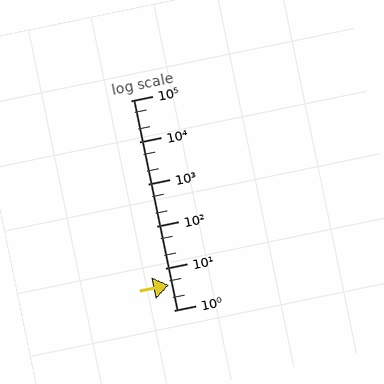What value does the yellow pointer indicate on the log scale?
The pointer indicates approximately 3.9.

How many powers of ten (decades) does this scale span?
The scale spans 5 decades, from 1 to 100000.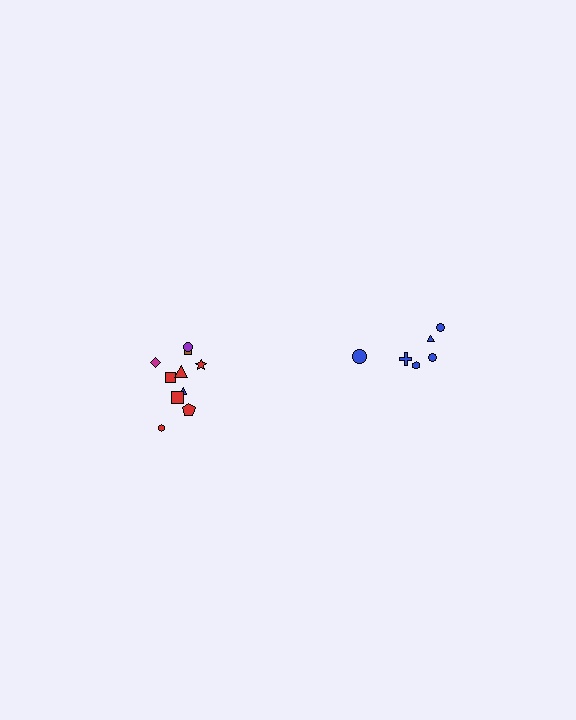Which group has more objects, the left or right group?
The left group.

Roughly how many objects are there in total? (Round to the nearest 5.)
Roughly 15 objects in total.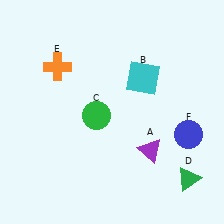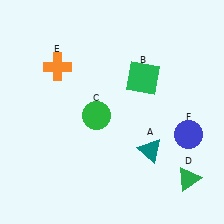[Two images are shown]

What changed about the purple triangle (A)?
In Image 1, A is purple. In Image 2, it changed to teal.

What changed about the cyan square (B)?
In Image 1, B is cyan. In Image 2, it changed to green.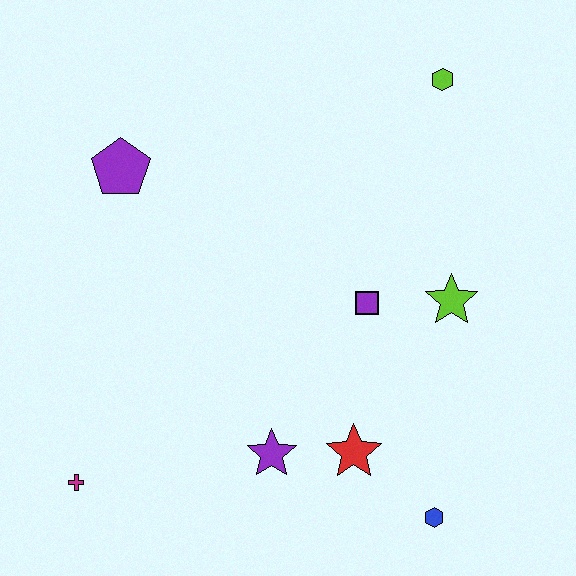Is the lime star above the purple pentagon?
No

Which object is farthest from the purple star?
The lime hexagon is farthest from the purple star.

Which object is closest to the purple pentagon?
The purple square is closest to the purple pentagon.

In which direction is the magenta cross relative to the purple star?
The magenta cross is to the left of the purple star.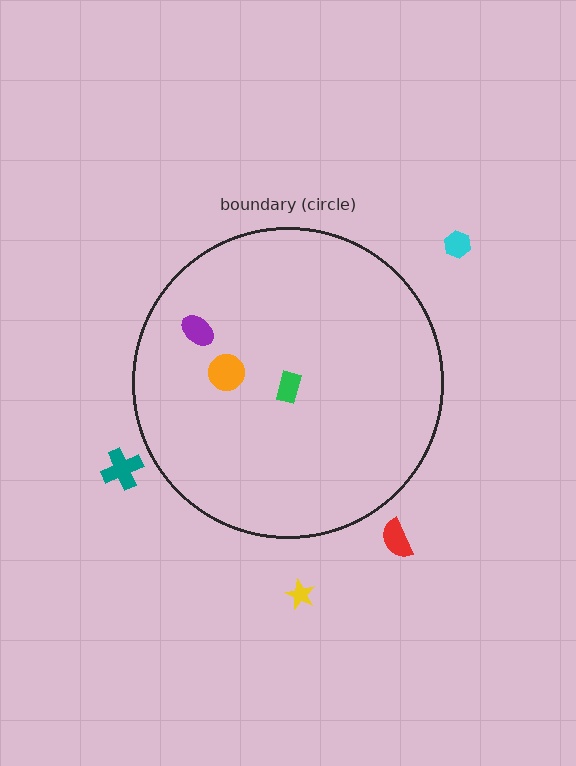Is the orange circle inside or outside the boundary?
Inside.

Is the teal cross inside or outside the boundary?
Outside.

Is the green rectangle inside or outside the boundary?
Inside.